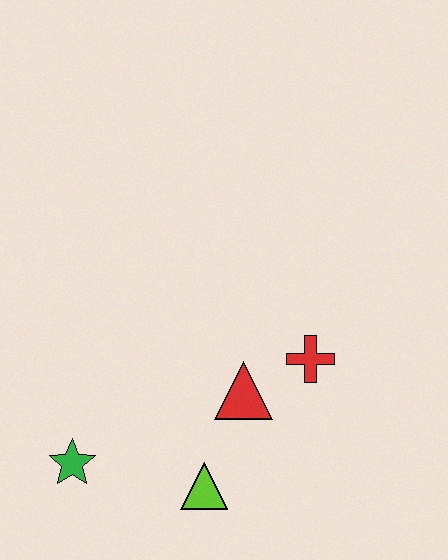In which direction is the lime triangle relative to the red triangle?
The lime triangle is below the red triangle.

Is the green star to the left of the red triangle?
Yes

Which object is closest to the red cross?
The red triangle is closest to the red cross.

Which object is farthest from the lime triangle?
The red cross is farthest from the lime triangle.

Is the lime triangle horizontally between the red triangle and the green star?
Yes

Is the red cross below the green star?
No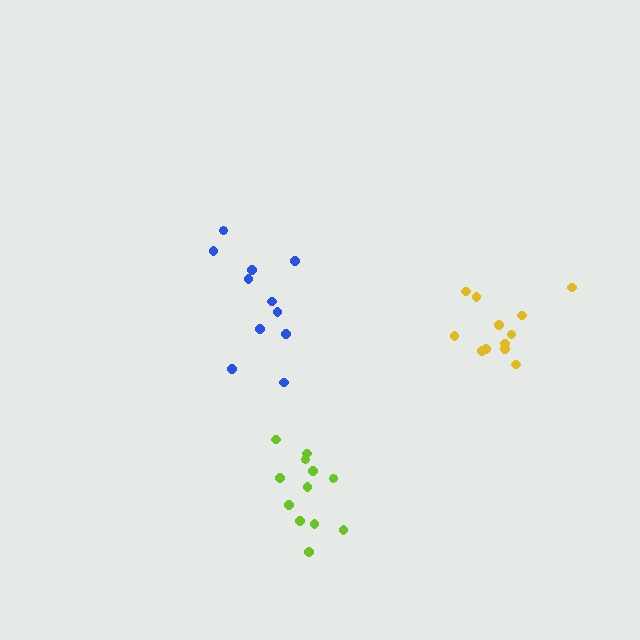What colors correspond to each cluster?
The clusters are colored: blue, yellow, lime.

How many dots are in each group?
Group 1: 11 dots, Group 2: 12 dots, Group 3: 12 dots (35 total).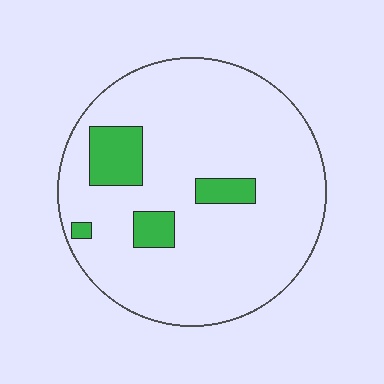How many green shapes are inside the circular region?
4.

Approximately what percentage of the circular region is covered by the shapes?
Approximately 10%.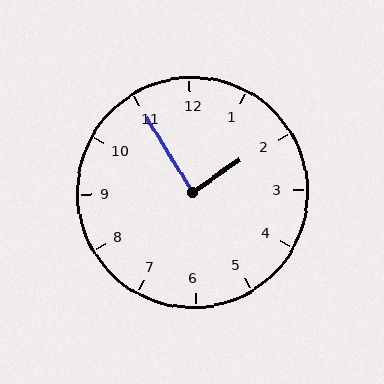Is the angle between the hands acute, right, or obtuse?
It is right.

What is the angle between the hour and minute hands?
Approximately 88 degrees.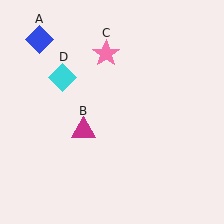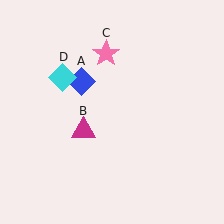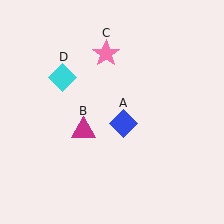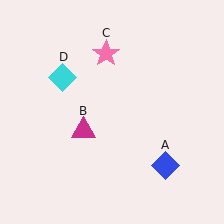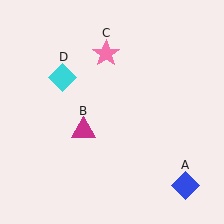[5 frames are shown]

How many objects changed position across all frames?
1 object changed position: blue diamond (object A).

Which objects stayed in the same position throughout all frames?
Magenta triangle (object B) and pink star (object C) and cyan diamond (object D) remained stationary.